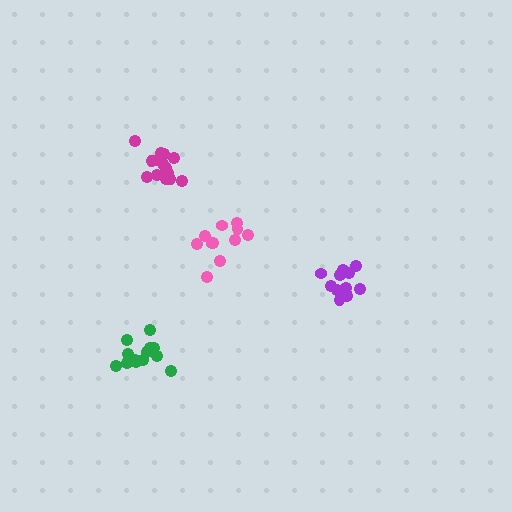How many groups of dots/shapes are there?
There are 4 groups.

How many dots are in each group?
Group 1: 11 dots, Group 2: 13 dots, Group 3: 14 dots, Group 4: 12 dots (50 total).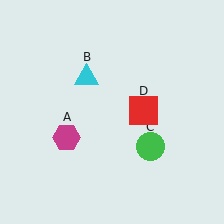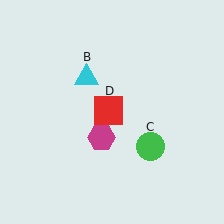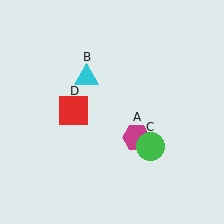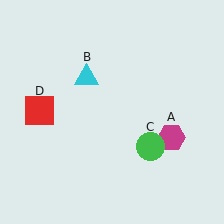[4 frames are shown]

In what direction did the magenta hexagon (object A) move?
The magenta hexagon (object A) moved right.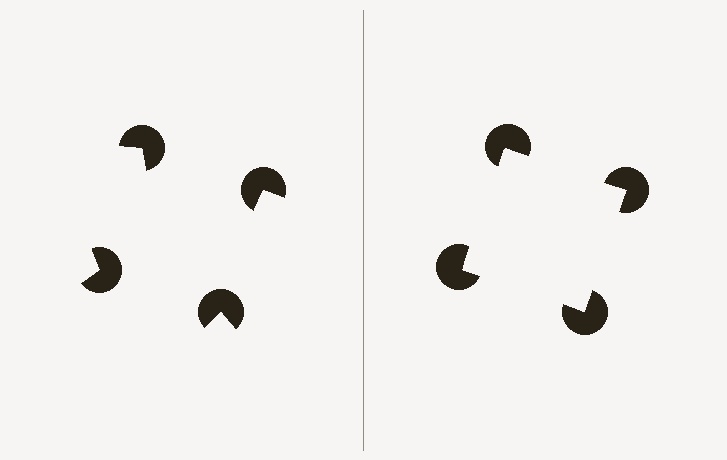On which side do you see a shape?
An illusory square appears on the right side. On the left side the wedge cuts are rotated, so no coherent shape forms.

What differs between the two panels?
The pac-man discs are positioned identically on both sides; only the wedge orientations differ. On the right they align to a square; on the left they are misaligned.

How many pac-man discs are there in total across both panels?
8 — 4 on each side.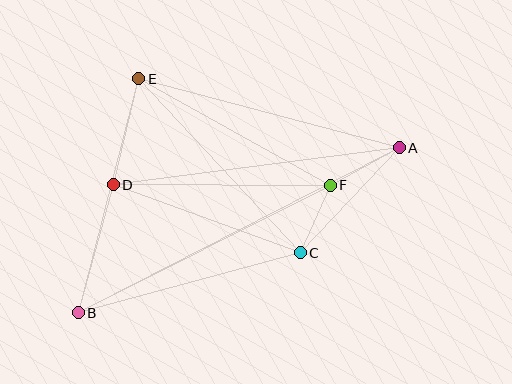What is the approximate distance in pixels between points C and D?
The distance between C and D is approximately 199 pixels.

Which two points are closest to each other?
Points C and F are closest to each other.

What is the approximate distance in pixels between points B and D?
The distance between B and D is approximately 133 pixels.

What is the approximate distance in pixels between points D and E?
The distance between D and E is approximately 109 pixels.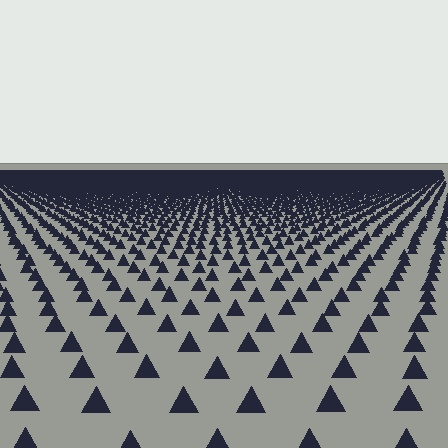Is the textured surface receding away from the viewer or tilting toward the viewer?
The surface is receding away from the viewer. Texture elements get smaller and denser toward the top.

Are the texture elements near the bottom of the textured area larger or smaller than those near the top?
Larger. Near the bottom, elements are closer to the viewer and appear at a bigger on-screen size.